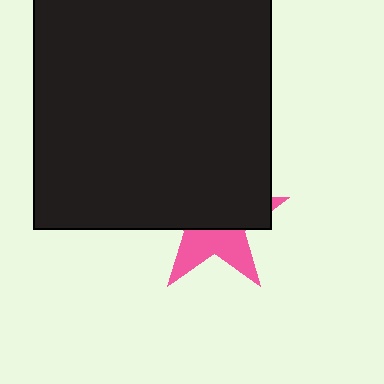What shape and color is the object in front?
The object in front is a black square.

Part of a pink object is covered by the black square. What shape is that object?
It is a star.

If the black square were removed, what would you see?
You would see the complete pink star.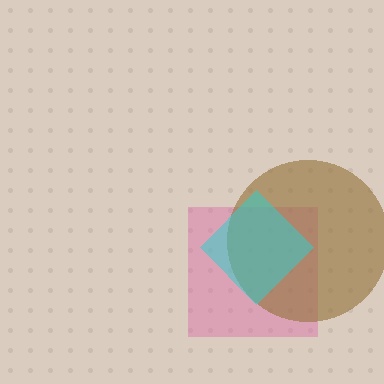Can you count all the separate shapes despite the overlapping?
Yes, there are 3 separate shapes.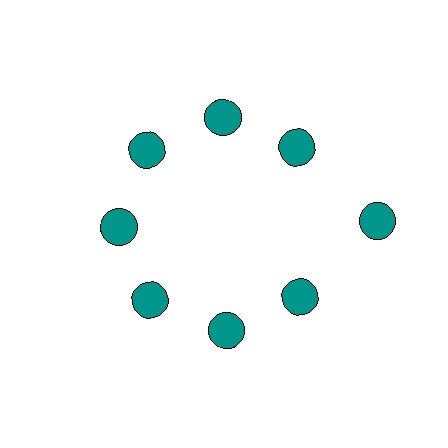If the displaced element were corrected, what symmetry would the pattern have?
It would have 8-fold rotational symmetry — the pattern would map onto itself every 45 degrees.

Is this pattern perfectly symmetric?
No. The 8 teal circles are arranged in a ring, but one element near the 3 o'clock position is pushed outward from the center, breaking the 8-fold rotational symmetry.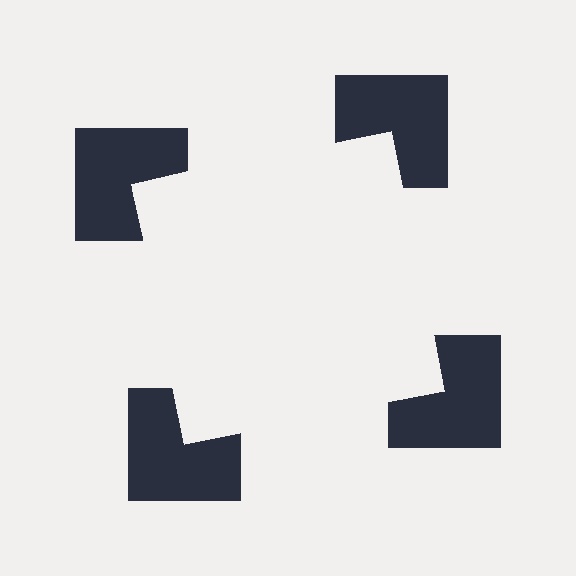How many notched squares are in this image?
There are 4 — one at each vertex of the illusory square.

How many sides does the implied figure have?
4 sides.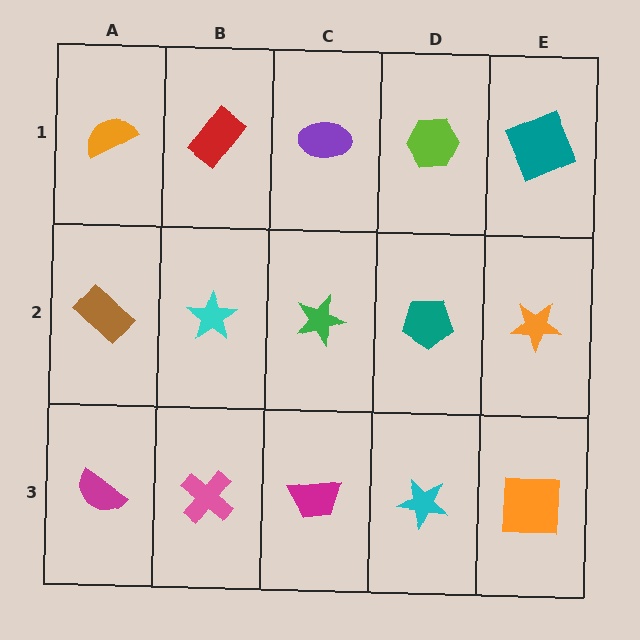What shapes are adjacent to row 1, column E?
An orange star (row 2, column E), a lime hexagon (row 1, column D).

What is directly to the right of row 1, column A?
A red rectangle.